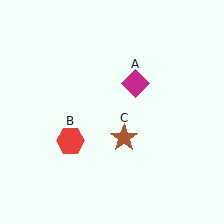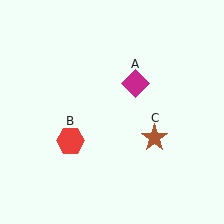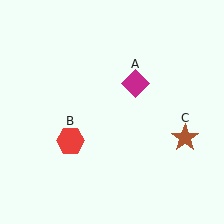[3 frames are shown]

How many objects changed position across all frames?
1 object changed position: brown star (object C).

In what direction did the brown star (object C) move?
The brown star (object C) moved right.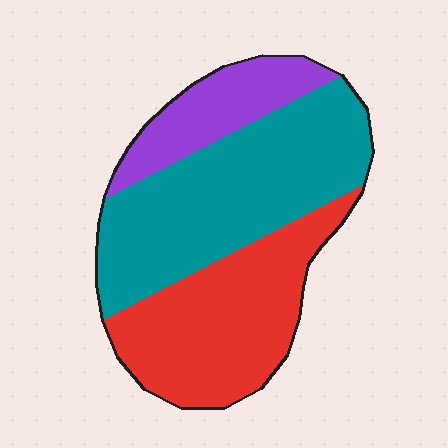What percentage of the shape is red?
Red covers 37% of the shape.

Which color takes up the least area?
Purple, at roughly 15%.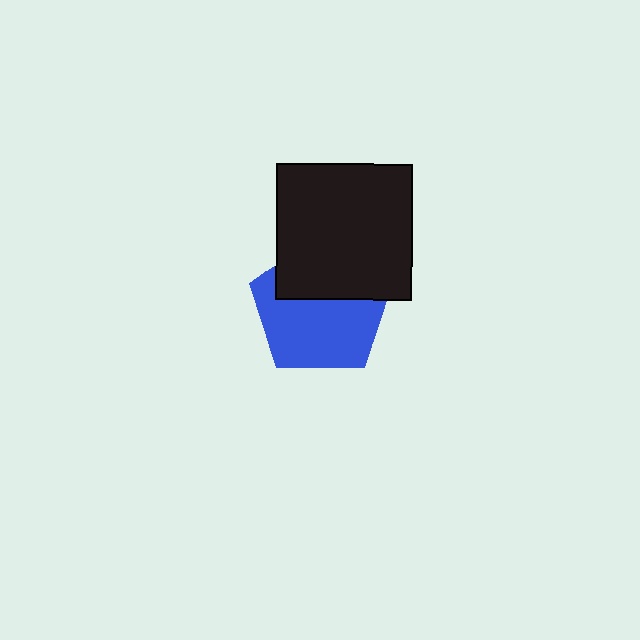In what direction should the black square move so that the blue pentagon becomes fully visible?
The black square should move up. That is the shortest direction to clear the overlap and leave the blue pentagon fully visible.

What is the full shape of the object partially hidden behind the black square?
The partially hidden object is a blue pentagon.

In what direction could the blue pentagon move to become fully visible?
The blue pentagon could move down. That would shift it out from behind the black square entirely.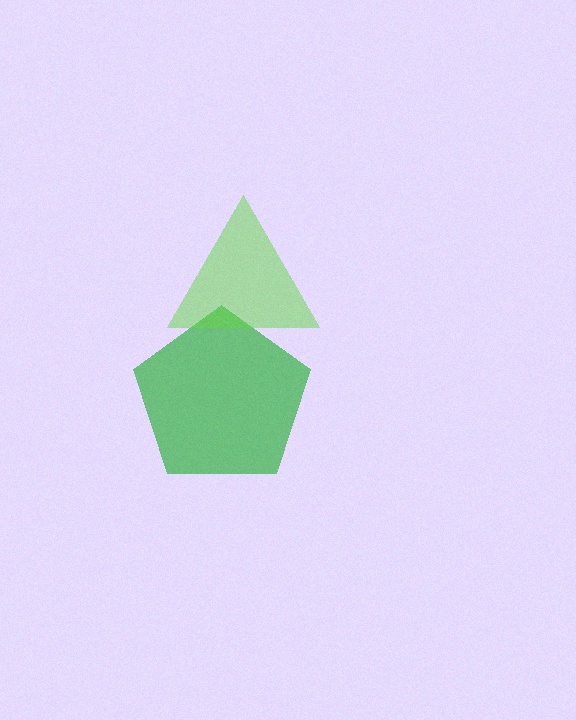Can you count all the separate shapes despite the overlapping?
Yes, there are 2 separate shapes.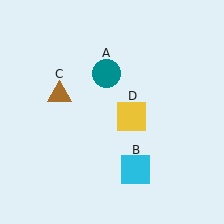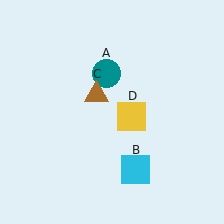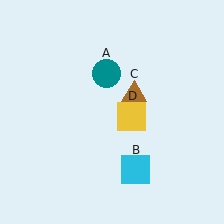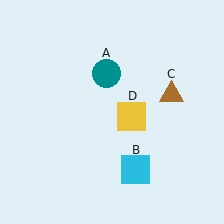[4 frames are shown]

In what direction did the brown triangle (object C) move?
The brown triangle (object C) moved right.